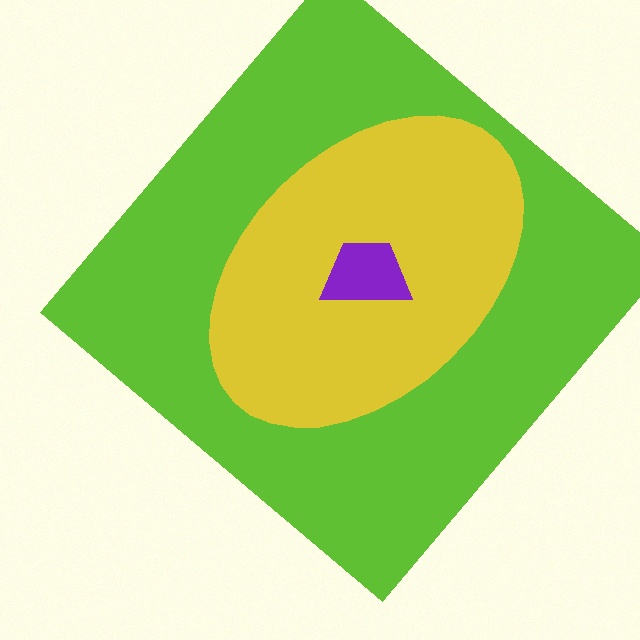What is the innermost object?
The purple trapezoid.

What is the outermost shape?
The lime diamond.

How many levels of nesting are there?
3.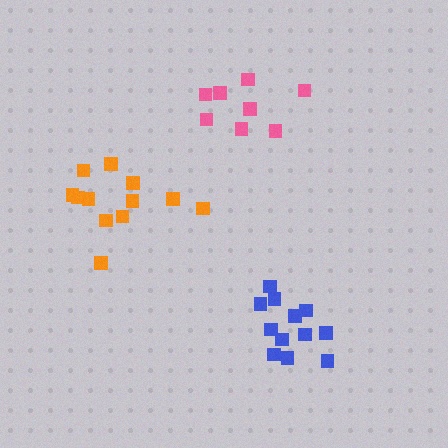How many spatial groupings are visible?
There are 3 spatial groupings.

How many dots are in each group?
Group 1: 12 dots, Group 2: 12 dots, Group 3: 8 dots (32 total).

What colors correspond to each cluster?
The clusters are colored: orange, blue, pink.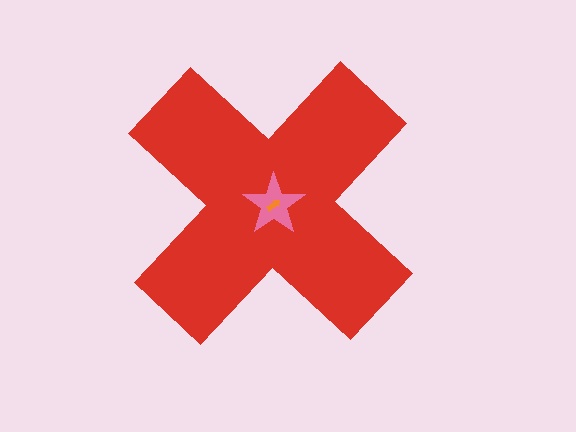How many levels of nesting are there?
3.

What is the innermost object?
The orange arrow.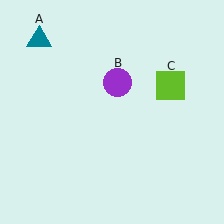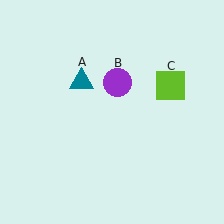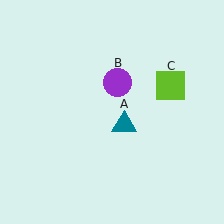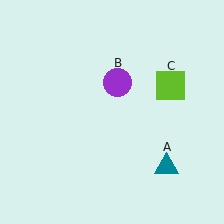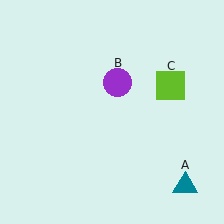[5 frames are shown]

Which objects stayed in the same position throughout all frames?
Purple circle (object B) and lime square (object C) remained stationary.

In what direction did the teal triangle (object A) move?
The teal triangle (object A) moved down and to the right.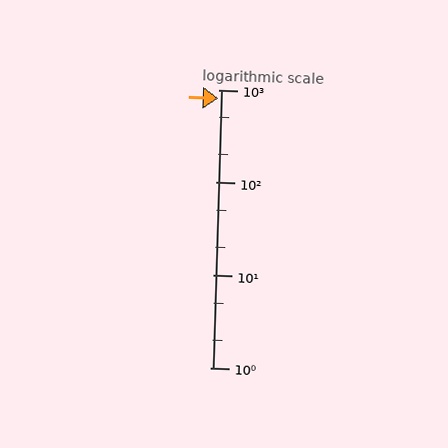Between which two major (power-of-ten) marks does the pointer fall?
The pointer is between 100 and 1000.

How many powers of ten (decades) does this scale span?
The scale spans 3 decades, from 1 to 1000.